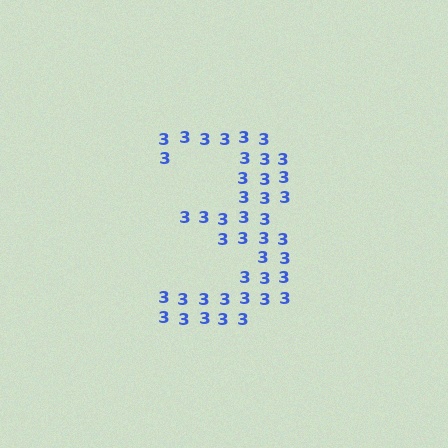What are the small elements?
The small elements are digit 3's.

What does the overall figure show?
The overall figure shows the digit 3.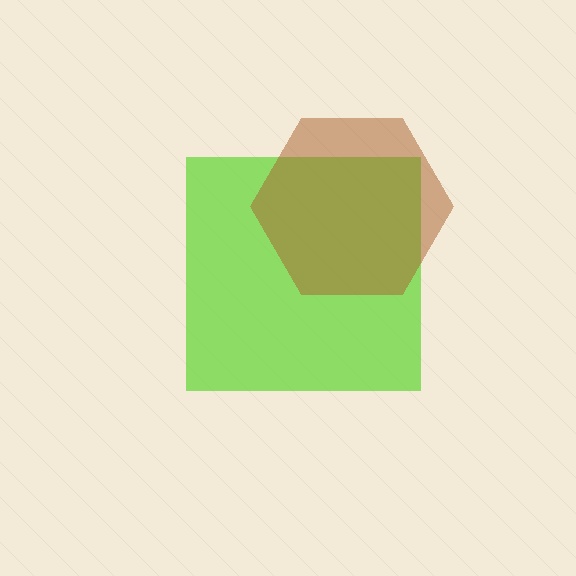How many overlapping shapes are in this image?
There are 2 overlapping shapes in the image.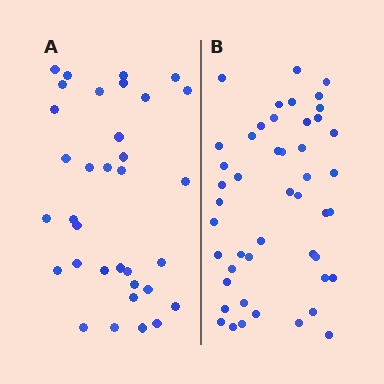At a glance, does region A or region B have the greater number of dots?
Region B (the right region) has more dots.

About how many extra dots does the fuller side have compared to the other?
Region B has approximately 15 more dots than region A.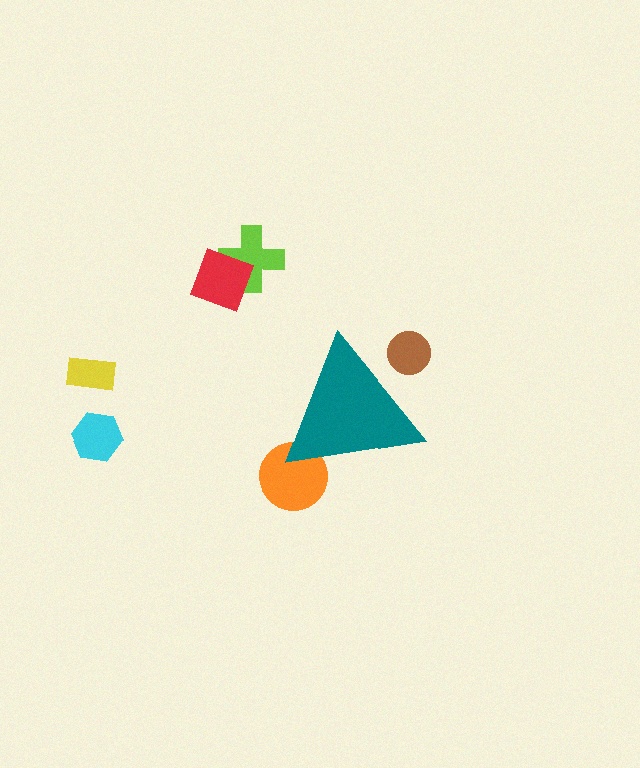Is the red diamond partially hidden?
No, the red diamond is fully visible.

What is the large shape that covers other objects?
A teal triangle.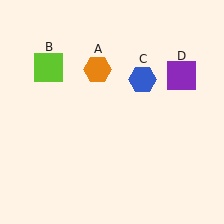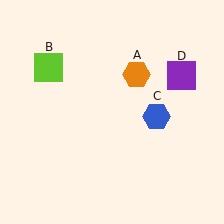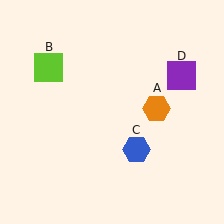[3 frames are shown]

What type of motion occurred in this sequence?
The orange hexagon (object A), blue hexagon (object C) rotated clockwise around the center of the scene.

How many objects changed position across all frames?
2 objects changed position: orange hexagon (object A), blue hexagon (object C).